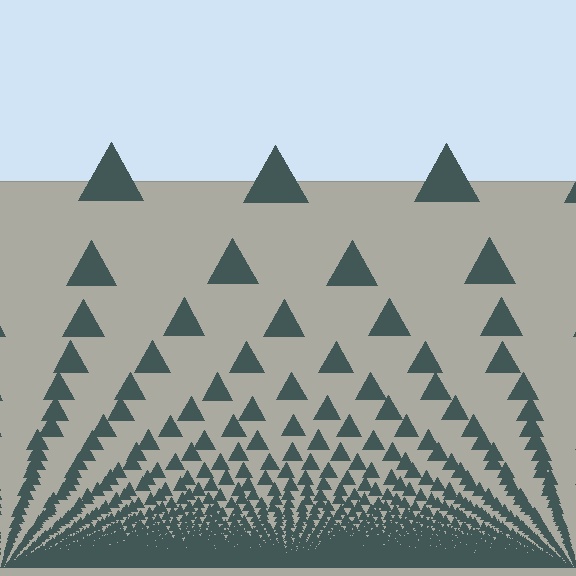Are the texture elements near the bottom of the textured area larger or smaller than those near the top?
Smaller. The gradient is inverted — elements near the bottom are smaller and denser.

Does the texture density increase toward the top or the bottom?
Density increases toward the bottom.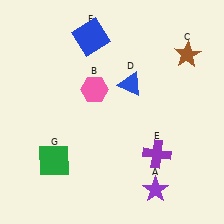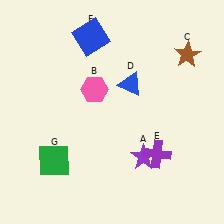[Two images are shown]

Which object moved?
The purple star (A) moved up.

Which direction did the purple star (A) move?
The purple star (A) moved up.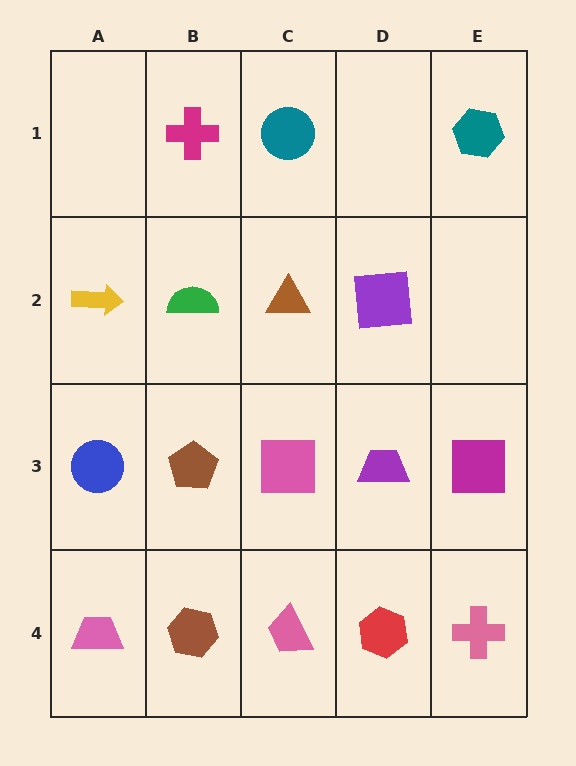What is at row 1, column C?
A teal circle.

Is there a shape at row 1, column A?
No, that cell is empty.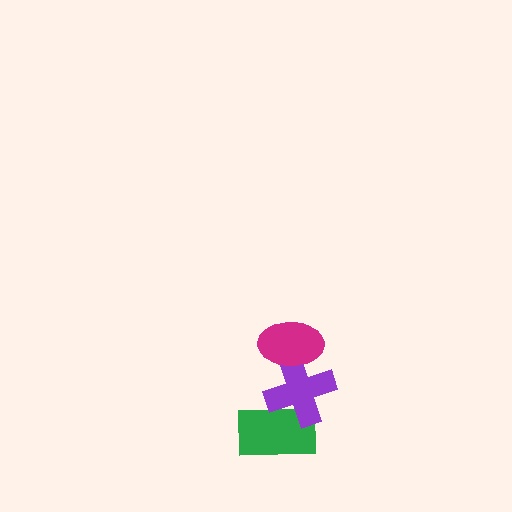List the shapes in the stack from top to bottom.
From top to bottom: the magenta ellipse, the purple cross, the green rectangle.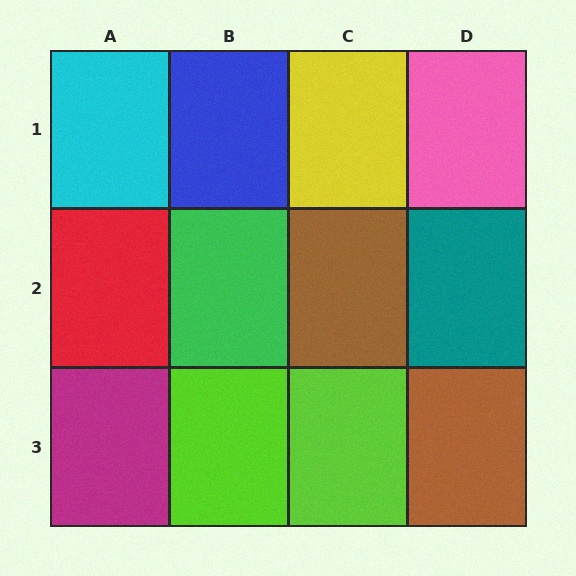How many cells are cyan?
1 cell is cyan.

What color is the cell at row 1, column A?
Cyan.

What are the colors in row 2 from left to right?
Red, green, brown, teal.